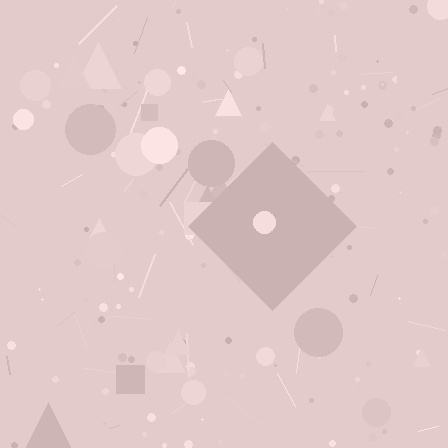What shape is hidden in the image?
A diamond is hidden in the image.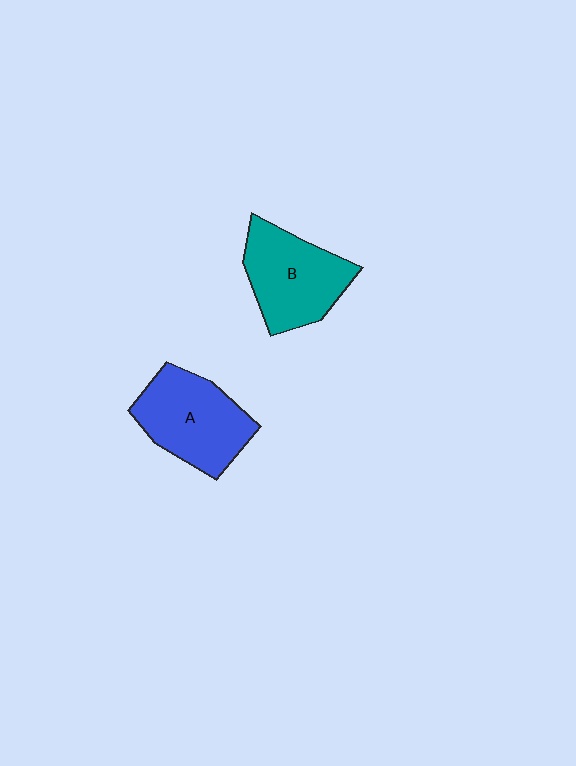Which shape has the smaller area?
Shape B (teal).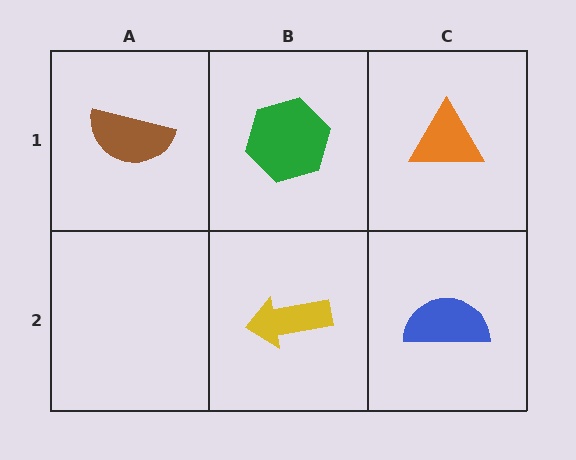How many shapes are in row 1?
3 shapes.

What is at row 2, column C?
A blue semicircle.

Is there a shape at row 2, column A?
No, that cell is empty.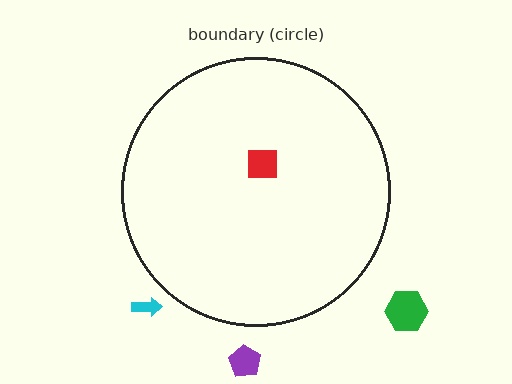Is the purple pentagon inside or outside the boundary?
Outside.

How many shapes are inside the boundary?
1 inside, 3 outside.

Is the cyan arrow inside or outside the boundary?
Outside.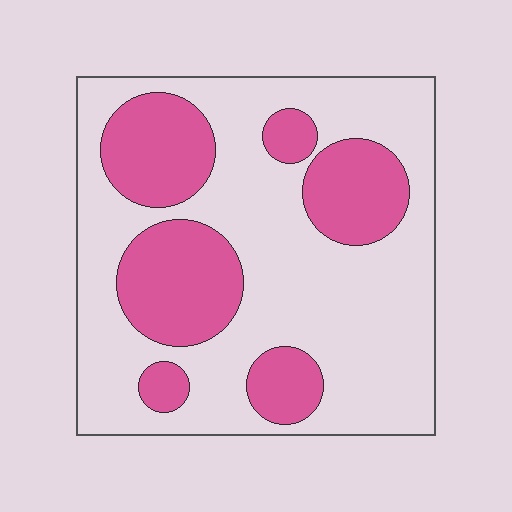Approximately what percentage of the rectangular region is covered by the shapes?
Approximately 30%.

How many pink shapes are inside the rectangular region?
6.